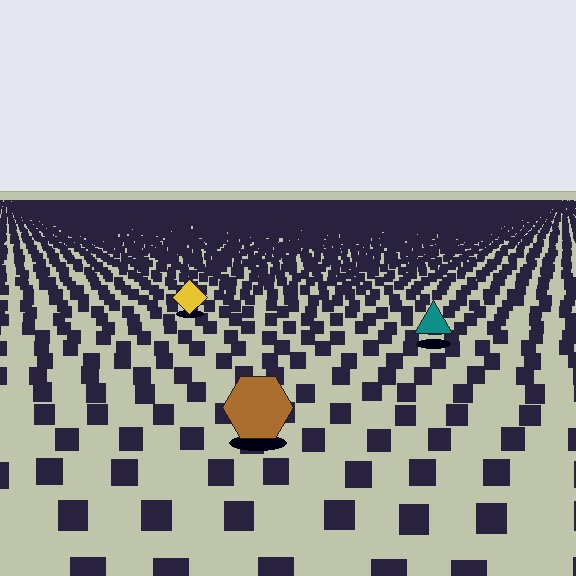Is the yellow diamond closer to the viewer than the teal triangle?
No. The teal triangle is closer — you can tell from the texture gradient: the ground texture is coarser near it.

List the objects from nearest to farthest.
From nearest to farthest: the brown hexagon, the teal triangle, the yellow diamond.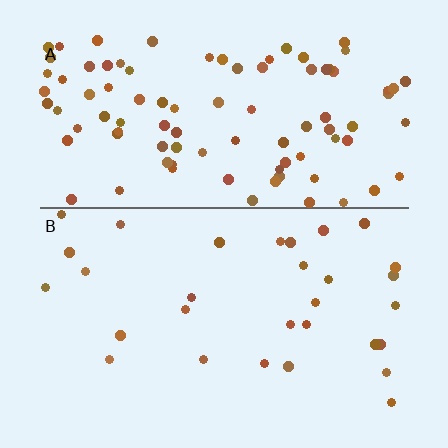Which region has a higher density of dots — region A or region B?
A (the top).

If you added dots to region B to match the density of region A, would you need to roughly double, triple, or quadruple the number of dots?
Approximately triple.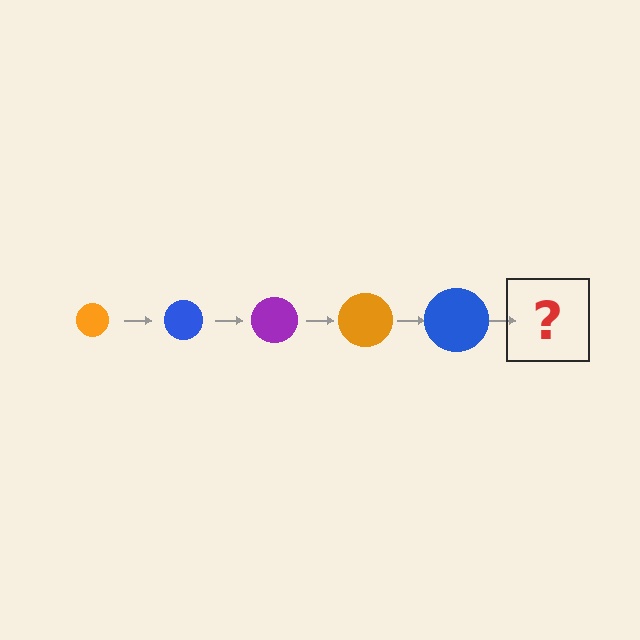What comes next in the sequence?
The next element should be a purple circle, larger than the previous one.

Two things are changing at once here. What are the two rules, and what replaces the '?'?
The two rules are that the circle grows larger each step and the color cycles through orange, blue, and purple. The '?' should be a purple circle, larger than the previous one.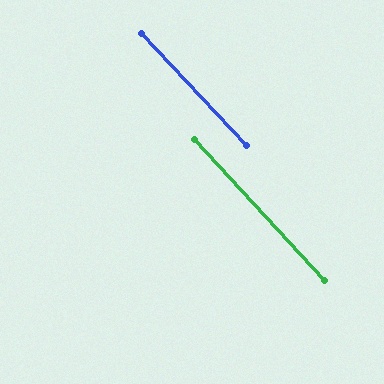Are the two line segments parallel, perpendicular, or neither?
Parallel — their directions differ by only 0.7°.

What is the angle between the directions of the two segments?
Approximately 1 degree.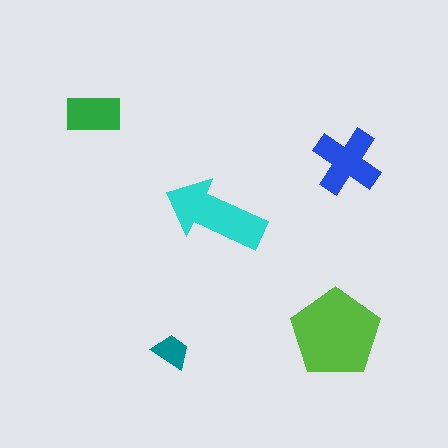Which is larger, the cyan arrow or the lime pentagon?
The lime pentagon.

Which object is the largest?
The lime pentagon.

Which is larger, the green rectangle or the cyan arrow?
The cyan arrow.